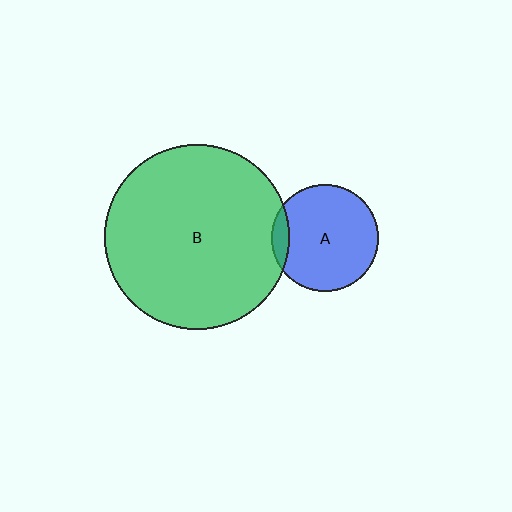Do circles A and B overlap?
Yes.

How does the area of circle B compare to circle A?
Approximately 3.0 times.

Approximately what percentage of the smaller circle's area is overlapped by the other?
Approximately 10%.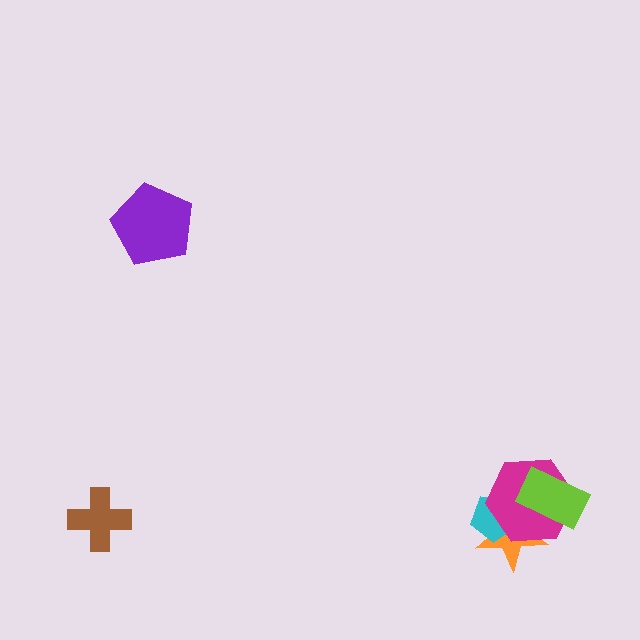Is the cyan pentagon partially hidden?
Yes, it is partially covered by another shape.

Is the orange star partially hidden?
Yes, it is partially covered by another shape.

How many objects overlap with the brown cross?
0 objects overlap with the brown cross.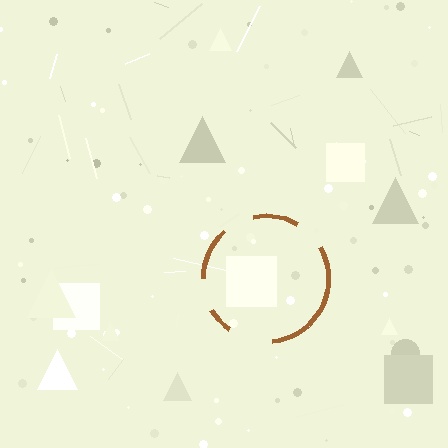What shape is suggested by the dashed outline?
The dashed outline suggests a circle.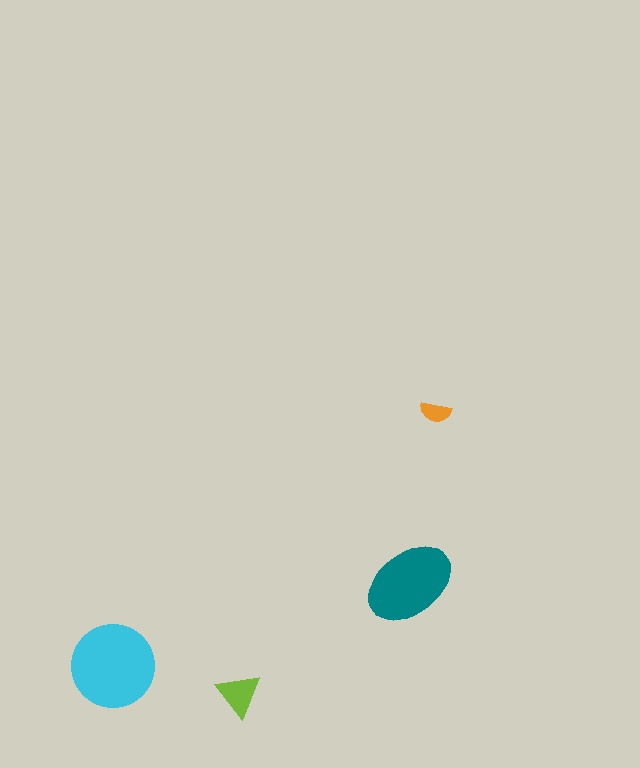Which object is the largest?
The cyan circle.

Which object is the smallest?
The orange semicircle.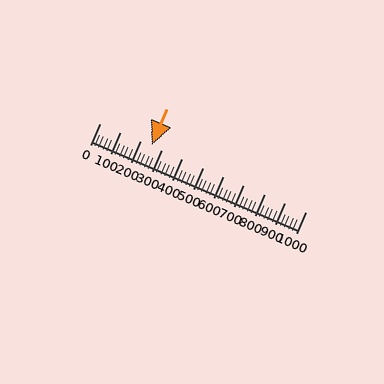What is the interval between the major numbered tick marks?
The major tick marks are spaced 100 units apart.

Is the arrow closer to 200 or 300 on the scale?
The arrow is closer to 300.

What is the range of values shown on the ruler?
The ruler shows values from 0 to 1000.